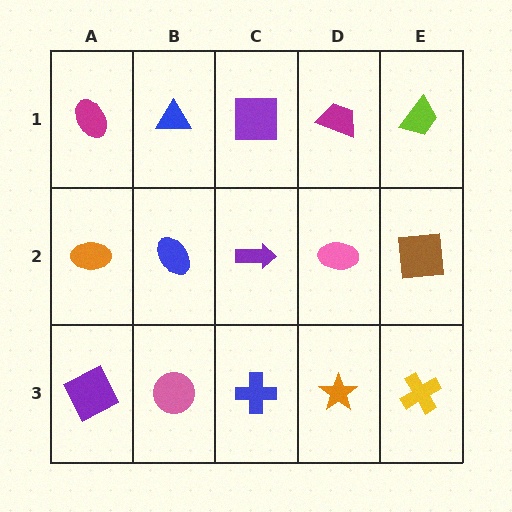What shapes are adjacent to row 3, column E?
A brown square (row 2, column E), an orange star (row 3, column D).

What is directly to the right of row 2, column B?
A purple arrow.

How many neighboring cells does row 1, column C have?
3.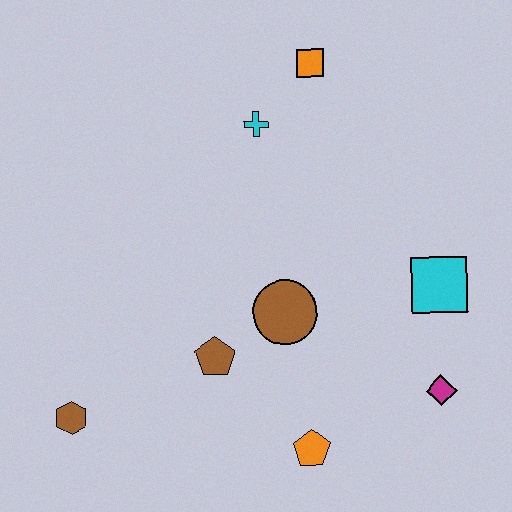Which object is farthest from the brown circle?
The orange square is farthest from the brown circle.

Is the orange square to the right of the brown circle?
Yes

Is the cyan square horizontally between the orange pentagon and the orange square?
No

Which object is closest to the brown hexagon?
The brown pentagon is closest to the brown hexagon.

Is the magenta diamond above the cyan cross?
No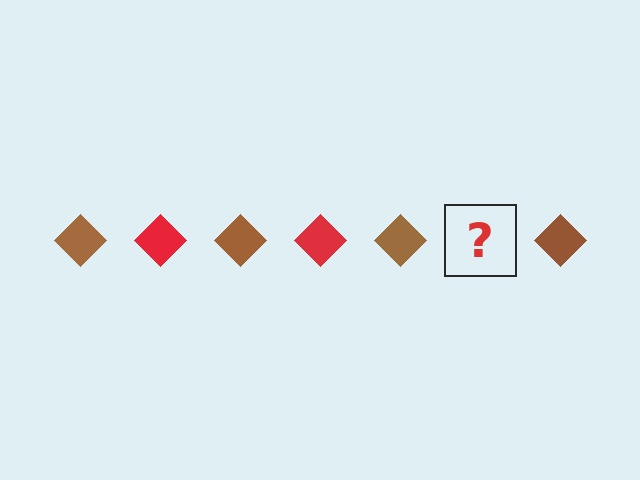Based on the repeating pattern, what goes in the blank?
The blank should be a red diamond.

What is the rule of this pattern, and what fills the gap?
The rule is that the pattern cycles through brown, red diamonds. The gap should be filled with a red diamond.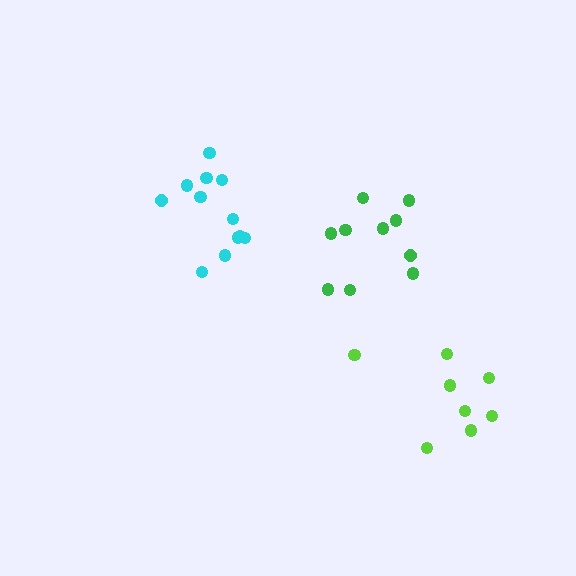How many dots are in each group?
Group 1: 12 dots, Group 2: 8 dots, Group 3: 10 dots (30 total).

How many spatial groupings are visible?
There are 3 spatial groupings.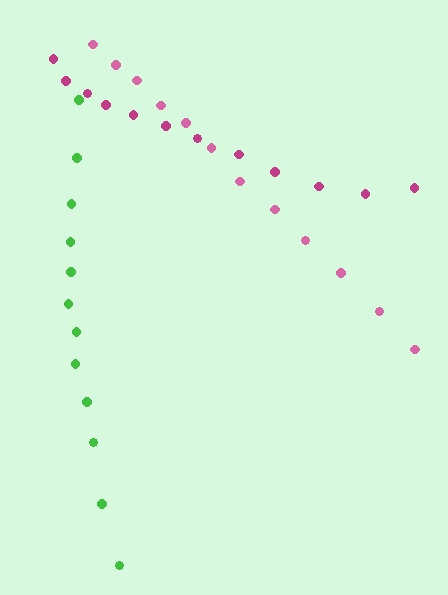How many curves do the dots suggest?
There are 3 distinct paths.